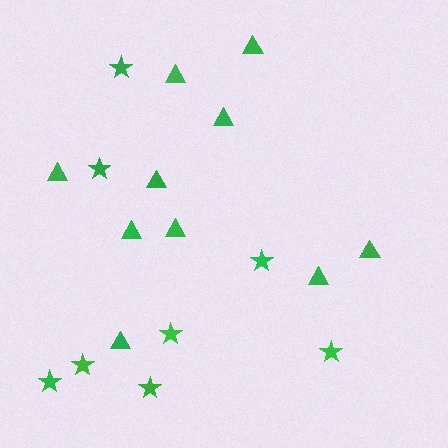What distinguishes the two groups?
There are 2 groups: one group of triangles (10) and one group of stars (8).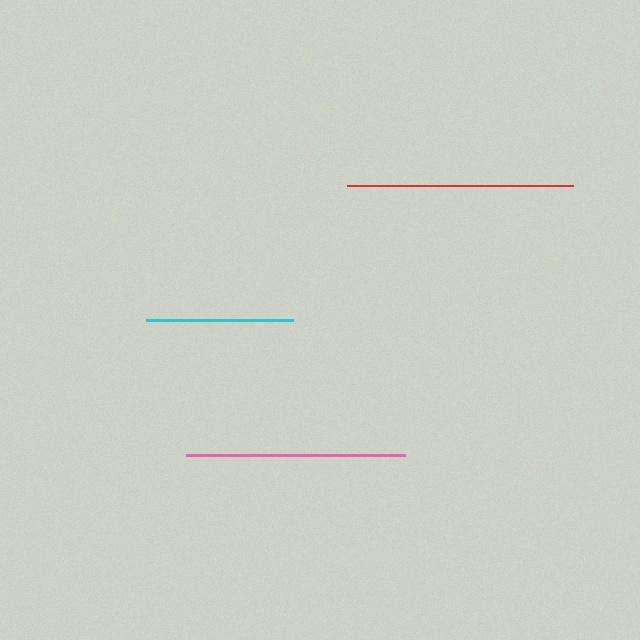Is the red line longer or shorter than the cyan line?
The red line is longer than the cyan line.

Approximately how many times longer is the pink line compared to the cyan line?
The pink line is approximately 1.5 times the length of the cyan line.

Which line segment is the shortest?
The cyan line is the shortest at approximately 147 pixels.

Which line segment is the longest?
The red line is the longest at approximately 226 pixels.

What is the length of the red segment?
The red segment is approximately 226 pixels long.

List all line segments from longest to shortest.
From longest to shortest: red, pink, cyan.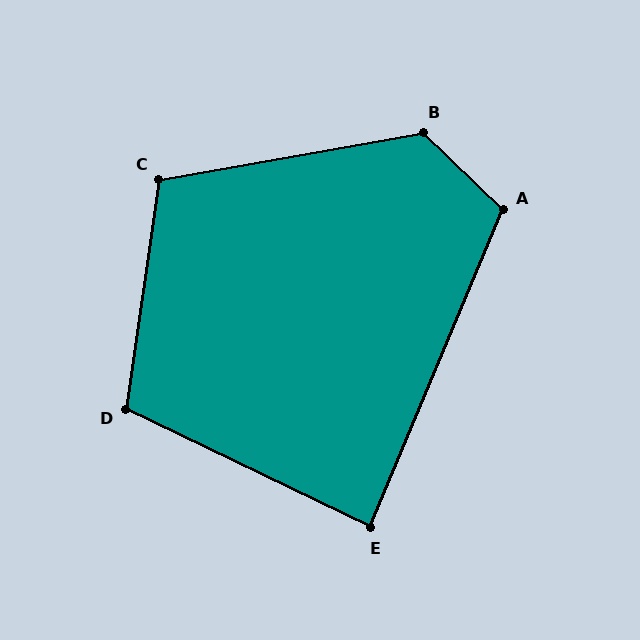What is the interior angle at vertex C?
Approximately 108 degrees (obtuse).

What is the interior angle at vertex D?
Approximately 108 degrees (obtuse).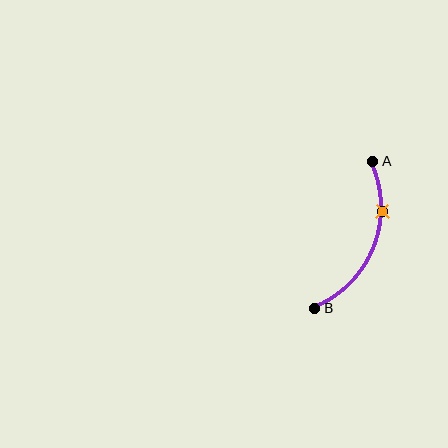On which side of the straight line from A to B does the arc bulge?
The arc bulges to the right of the straight line connecting A and B.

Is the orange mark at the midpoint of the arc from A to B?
No. The orange mark lies on the arc but is closer to endpoint A. The arc midpoint would be at the point on the curve equidistant along the arc from both A and B.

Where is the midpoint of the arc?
The arc midpoint is the point on the curve farthest from the straight line joining A and B. It sits to the right of that line.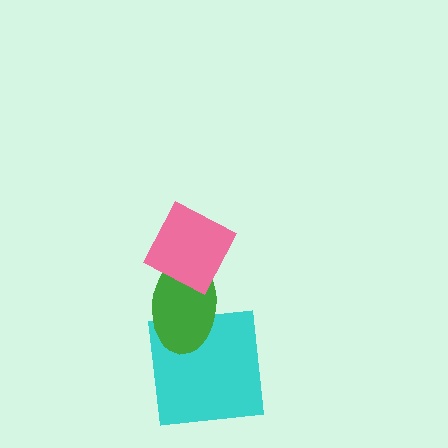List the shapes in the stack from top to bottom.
From top to bottom: the pink diamond, the green ellipse, the cyan square.